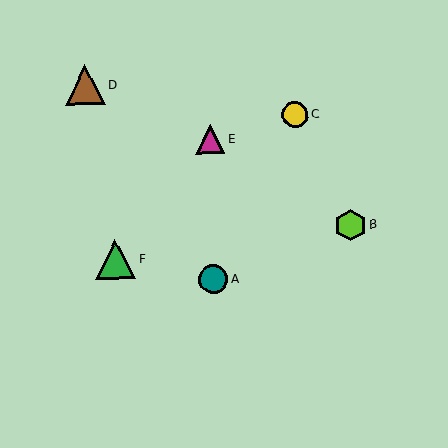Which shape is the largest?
The green triangle (labeled F) is the largest.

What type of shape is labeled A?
Shape A is a teal circle.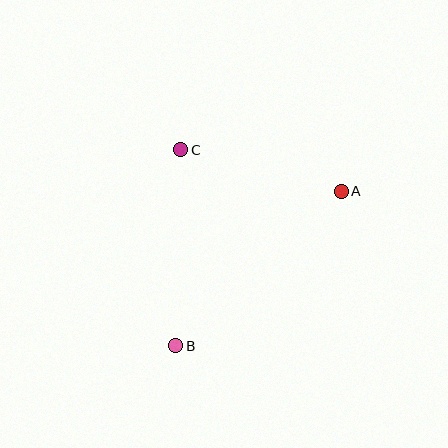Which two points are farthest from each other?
Points A and B are farthest from each other.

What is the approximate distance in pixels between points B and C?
The distance between B and C is approximately 196 pixels.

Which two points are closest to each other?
Points A and C are closest to each other.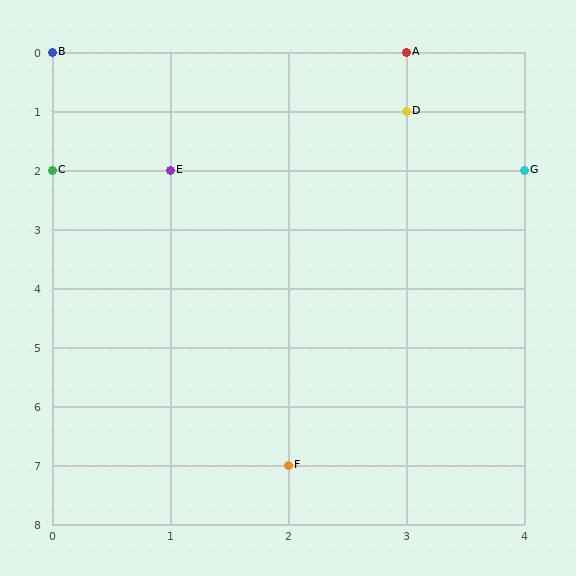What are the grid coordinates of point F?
Point F is at grid coordinates (2, 7).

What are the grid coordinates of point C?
Point C is at grid coordinates (0, 2).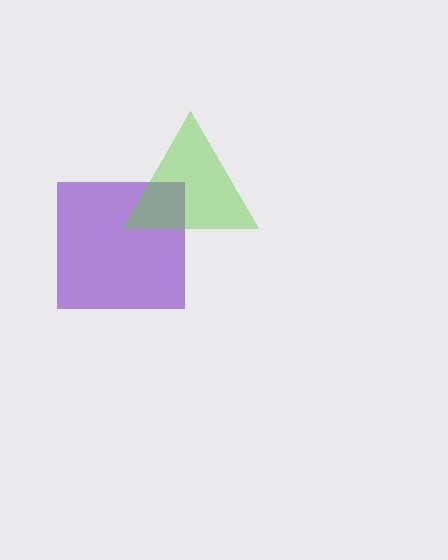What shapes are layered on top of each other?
The layered shapes are: a purple square, a lime triangle.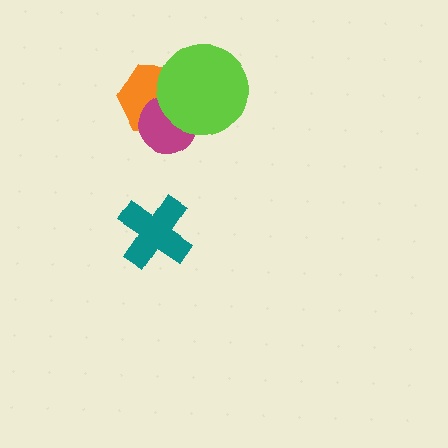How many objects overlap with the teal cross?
0 objects overlap with the teal cross.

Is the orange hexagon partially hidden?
Yes, it is partially covered by another shape.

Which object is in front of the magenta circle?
The lime circle is in front of the magenta circle.